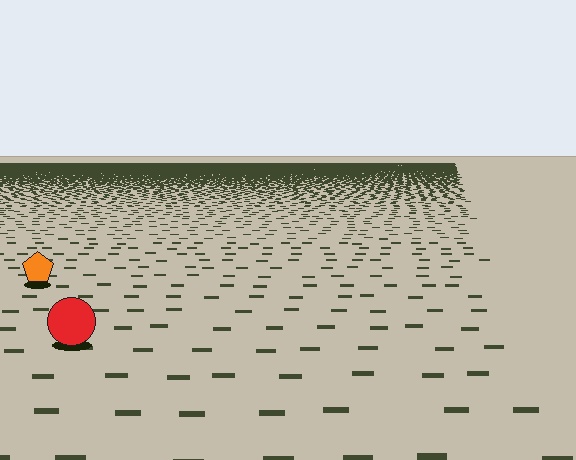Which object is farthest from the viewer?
The orange pentagon is farthest from the viewer. It appears smaller and the ground texture around it is denser.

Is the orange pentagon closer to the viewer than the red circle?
No. The red circle is closer — you can tell from the texture gradient: the ground texture is coarser near it.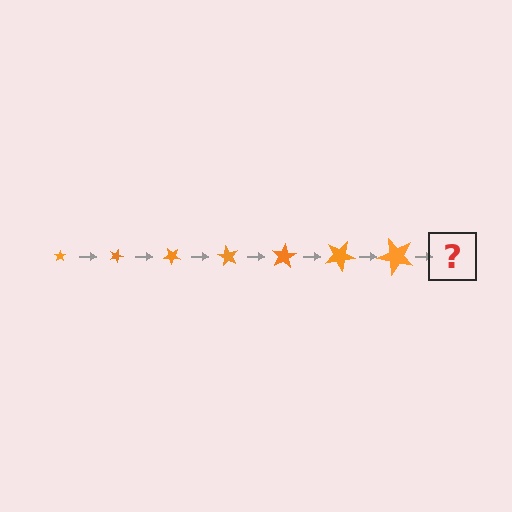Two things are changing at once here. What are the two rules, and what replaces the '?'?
The two rules are that the star grows larger each step and it rotates 20 degrees each step. The '?' should be a star, larger than the previous one and rotated 140 degrees from the start.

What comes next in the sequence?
The next element should be a star, larger than the previous one and rotated 140 degrees from the start.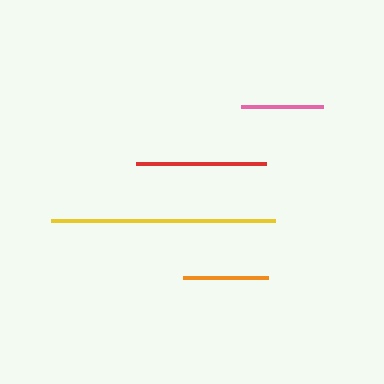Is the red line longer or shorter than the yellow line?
The yellow line is longer than the red line.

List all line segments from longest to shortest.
From longest to shortest: yellow, red, orange, pink.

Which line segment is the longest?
The yellow line is the longest at approximately 224 pixels.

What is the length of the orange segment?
The orange segment is approximately 85 pixels long.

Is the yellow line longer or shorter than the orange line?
The yellow line is longer than the orange line.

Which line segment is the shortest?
The pink line is the shortest at approximately 83 pixels.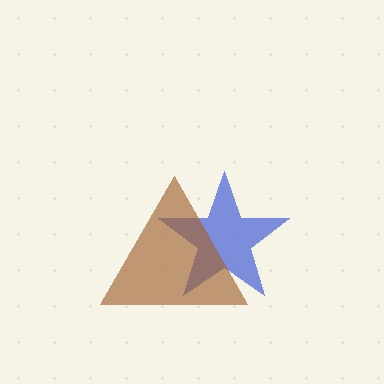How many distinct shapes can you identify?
There are 2 distinct shapes: a blue star, a brown triangle.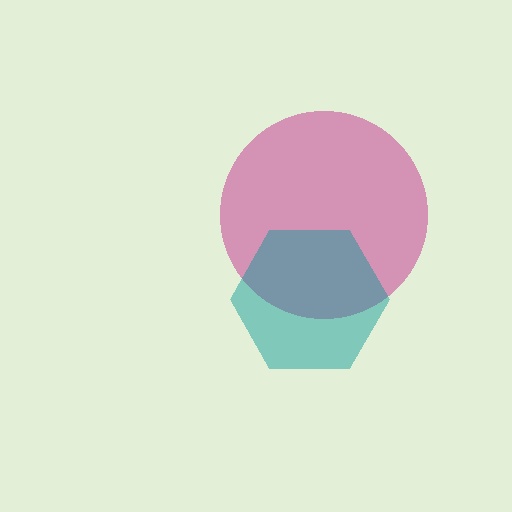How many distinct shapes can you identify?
There are 2 distinct shapes: a magenta circle, a teal hexagon.